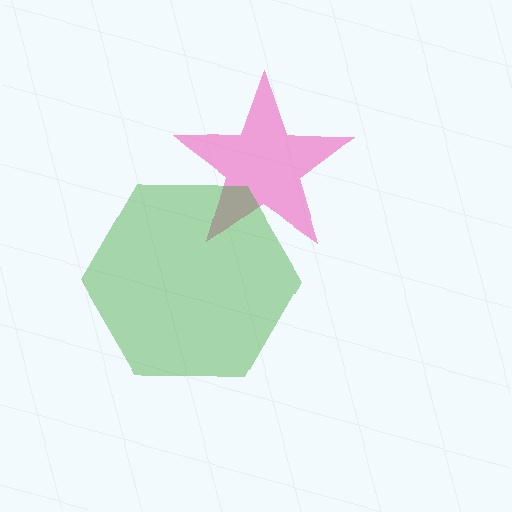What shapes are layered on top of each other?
The layered shapes are: a pink star, a green hexagon.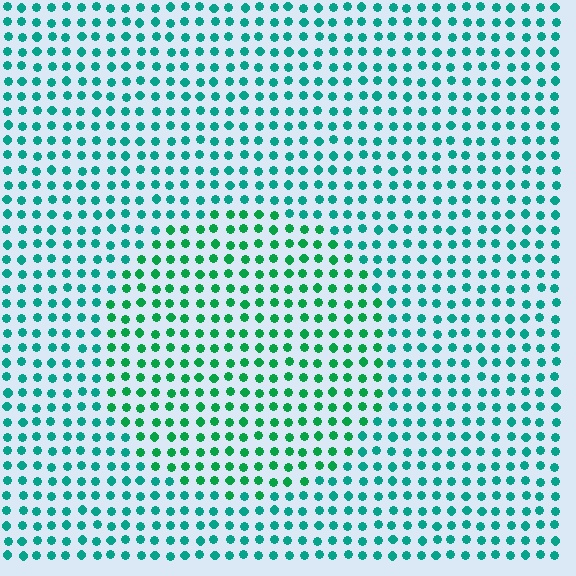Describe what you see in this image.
The image is filled with small teal elements in a uniform arrangement. A circle-shaped region is visible where the elements are tinted to a slightly different hue, forming a subtle color boundary.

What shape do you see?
I see a circle.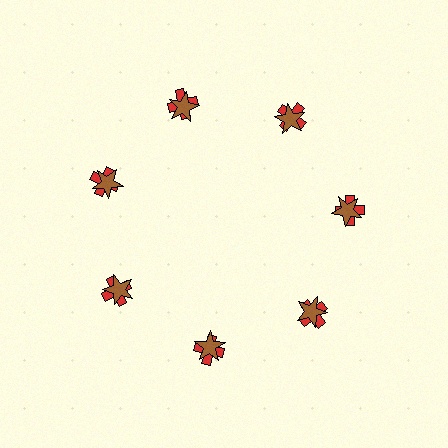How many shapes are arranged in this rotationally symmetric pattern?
There are 14 shapes, arranged in 7 groups of 2.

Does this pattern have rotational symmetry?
Yes, this pattern has 7-fold rotational symmetry. It looks the same after rotating 51 degrees around the center.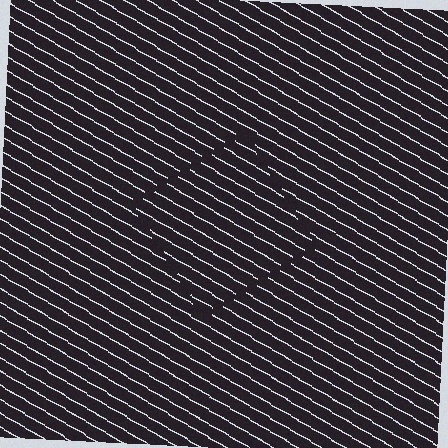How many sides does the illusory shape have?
4 sides — the line-ends trace a square.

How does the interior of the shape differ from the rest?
The interior of the shape contains the same grating, shifted by half a period — the contour is defined by the phase discontinuity where line-ends from the inner and outer gratings abut.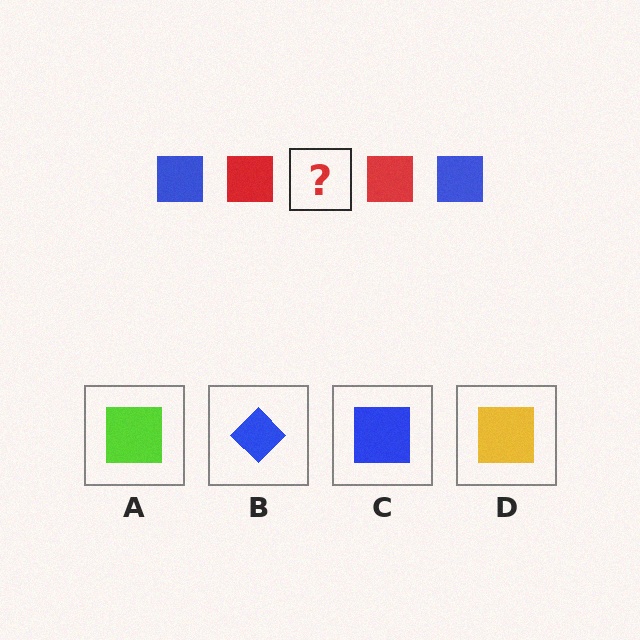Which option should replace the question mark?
Option C.